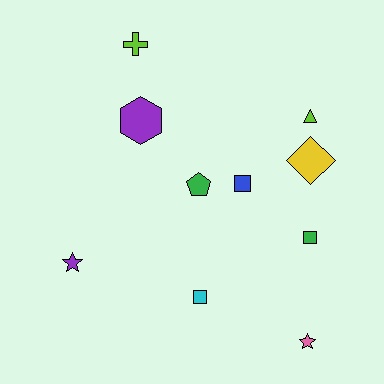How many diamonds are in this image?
There is 1 diamond.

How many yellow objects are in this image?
There is 1 yellow object.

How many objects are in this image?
There are 10 objects.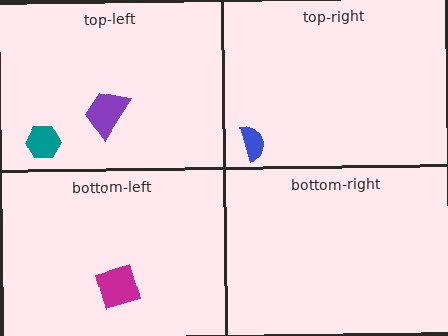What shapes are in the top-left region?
The teal hexagon, the purple trapezoid.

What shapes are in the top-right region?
The blue semicircle.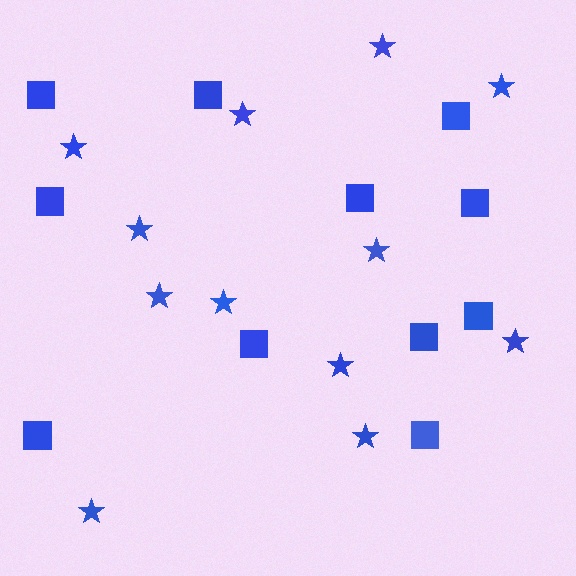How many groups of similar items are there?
There are 2 groups: one group of squares (11) and one group of stars (12).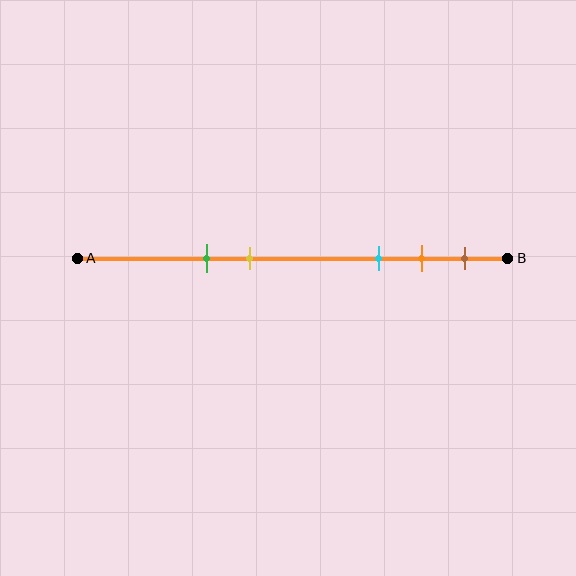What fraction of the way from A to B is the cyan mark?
The cyan mark is approximately 70% (0.7) of the way from A to B.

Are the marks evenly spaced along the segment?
No, the marks are not evenly spaced.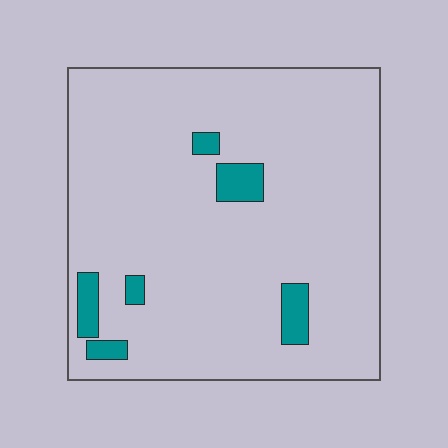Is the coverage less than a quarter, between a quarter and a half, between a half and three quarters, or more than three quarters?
Less than a quarter.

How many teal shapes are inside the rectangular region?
6.